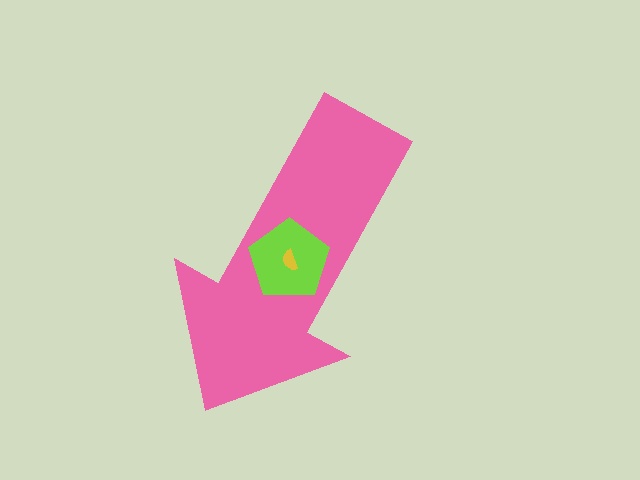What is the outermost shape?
The pink arrow.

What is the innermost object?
The yellow semicircle.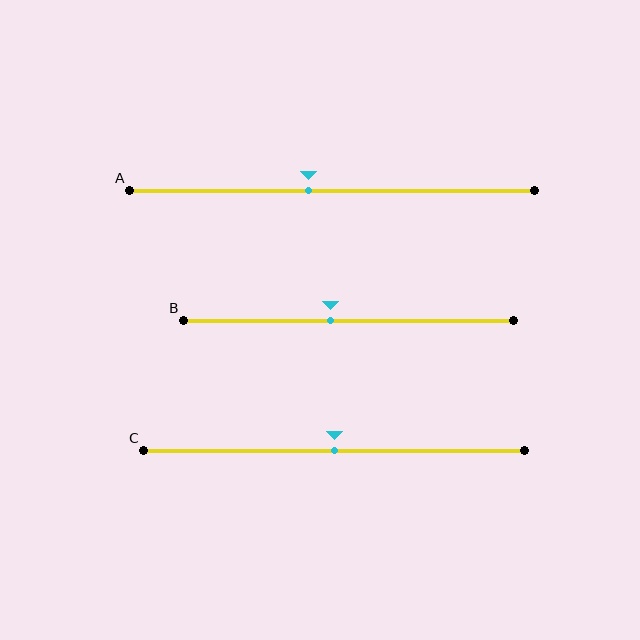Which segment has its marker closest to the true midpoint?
Segment C has its marker closest to the true midpoint.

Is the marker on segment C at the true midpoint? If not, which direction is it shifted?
Yes, the marker on segment C is at the true midpoint.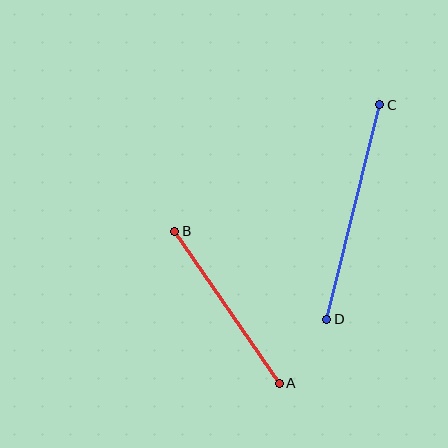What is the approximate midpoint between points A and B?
The midpoint is at approximately (227, 307) pixels.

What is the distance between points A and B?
The distance is approximately 184 pixels.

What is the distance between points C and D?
The distance is approximately 221 pixels.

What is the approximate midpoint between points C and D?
The midpoint is at approximately (353, 212) pixels.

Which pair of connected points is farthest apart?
Points C and D are farthest apart.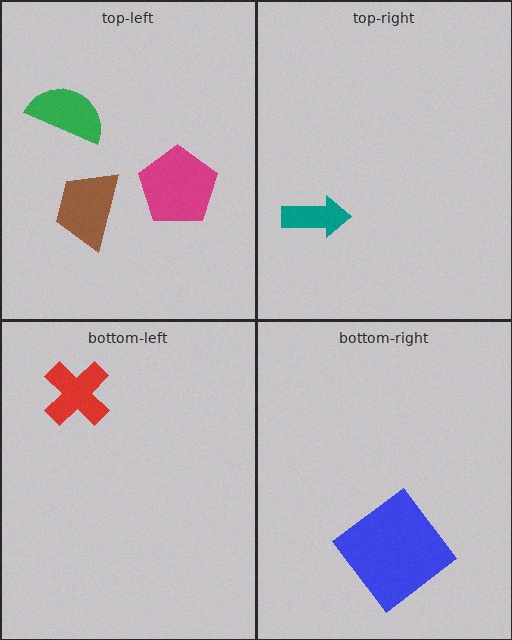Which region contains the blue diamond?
The bottom-right region.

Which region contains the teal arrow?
The top-right region.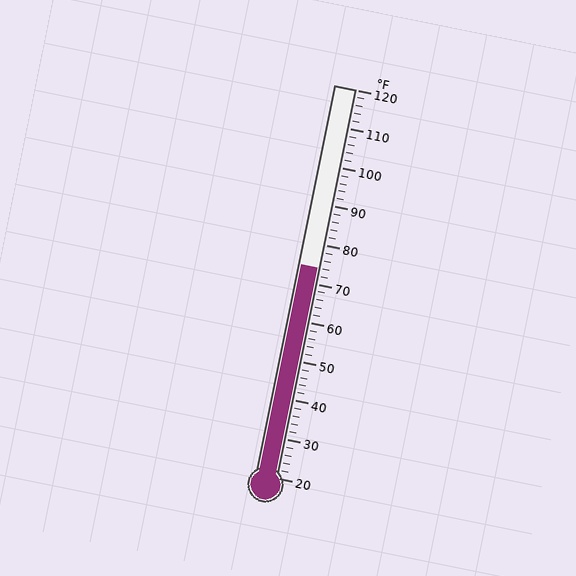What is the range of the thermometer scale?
The thermometer scale ranges from 20°F to 120°F.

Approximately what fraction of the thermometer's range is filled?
The thermometer is filled to approximately 55% of its range.